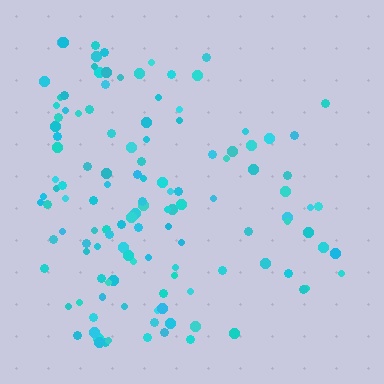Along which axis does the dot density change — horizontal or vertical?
Horizontal.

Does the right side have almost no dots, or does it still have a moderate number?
Still a moderate number, just noticeably fewer than the left.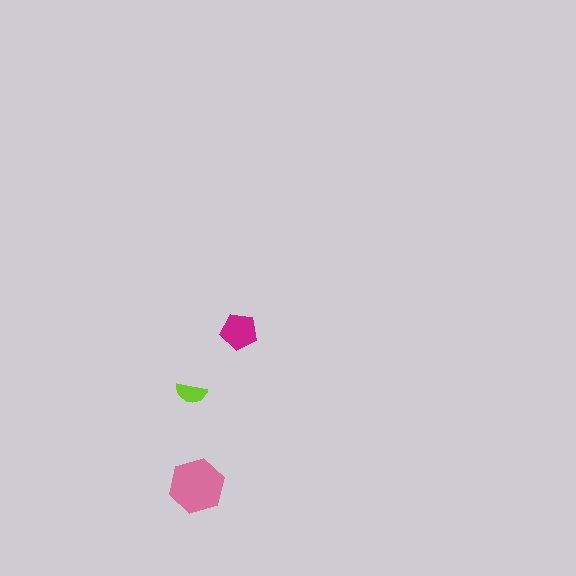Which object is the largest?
The pink hexagon.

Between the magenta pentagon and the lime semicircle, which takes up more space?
The magenta pentagon.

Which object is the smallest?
The lime semicircle.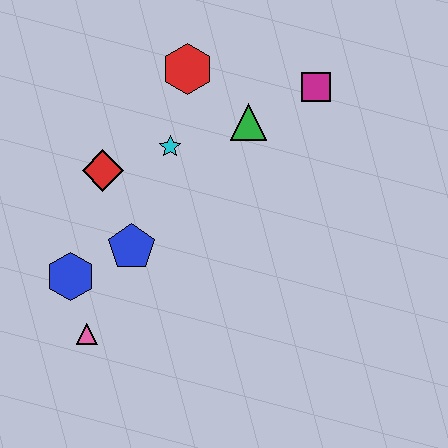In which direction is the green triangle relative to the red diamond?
The green triangle is to the right of the red diamond.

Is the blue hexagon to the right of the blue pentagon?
No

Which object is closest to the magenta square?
The green triangle is closest to the magenta square.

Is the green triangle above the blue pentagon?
Yes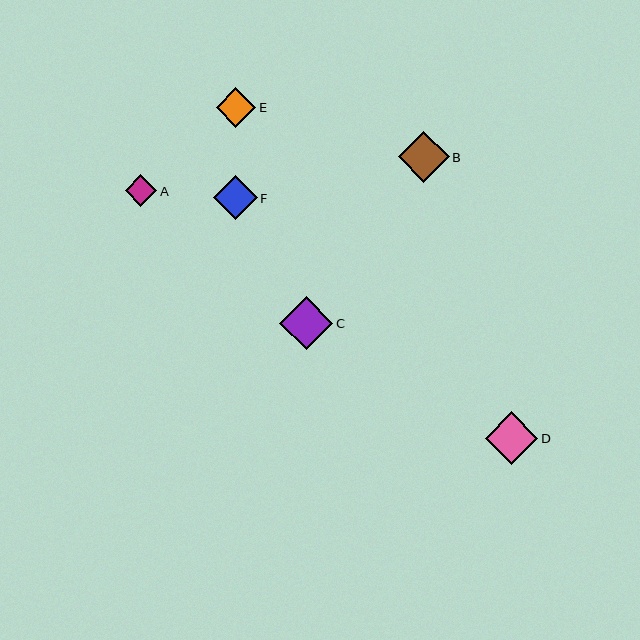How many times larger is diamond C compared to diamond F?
Diamond C is approximately 1.2 times the size of diamond F.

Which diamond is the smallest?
Diamond A is the smallest with a size of approximately 32 pixels.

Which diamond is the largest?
Diamond C is the largest with a size of approximately 53 pixels.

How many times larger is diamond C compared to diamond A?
Diamond C is approximately 1.7 times the size of diamond A.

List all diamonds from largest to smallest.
From largest to smallest: C, D, B, F, E, A.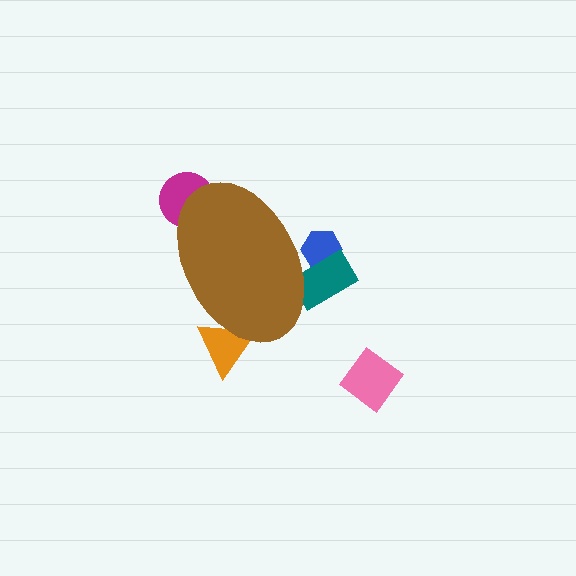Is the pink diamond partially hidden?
No, the pink diamond is fully visible.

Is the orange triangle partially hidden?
Yes, the orange triangle is partially hidden behind the brown ellipse.